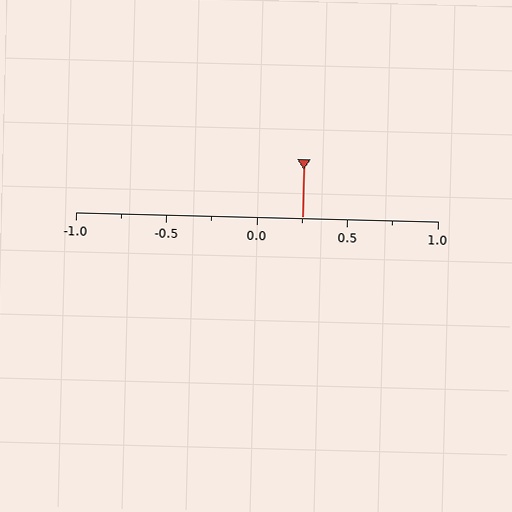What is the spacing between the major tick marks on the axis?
The major ticks are spaced 0.5 apart.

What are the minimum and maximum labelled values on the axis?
The axis runs from -1.0 to 1.0.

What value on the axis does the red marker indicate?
The marker indicates approximately 0.25.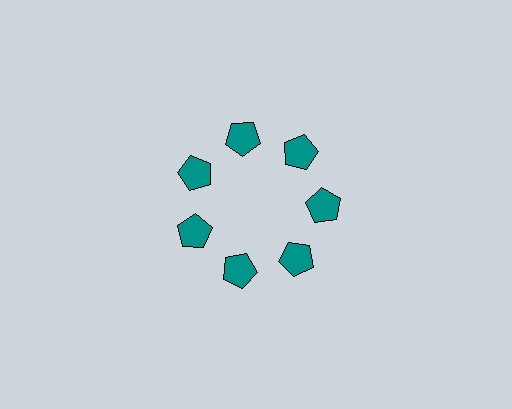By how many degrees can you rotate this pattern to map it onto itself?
The pattern maps onto itself every 51 degrees of rotation.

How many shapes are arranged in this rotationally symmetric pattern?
There are 7 shapes, arranged in 7 groups of 1.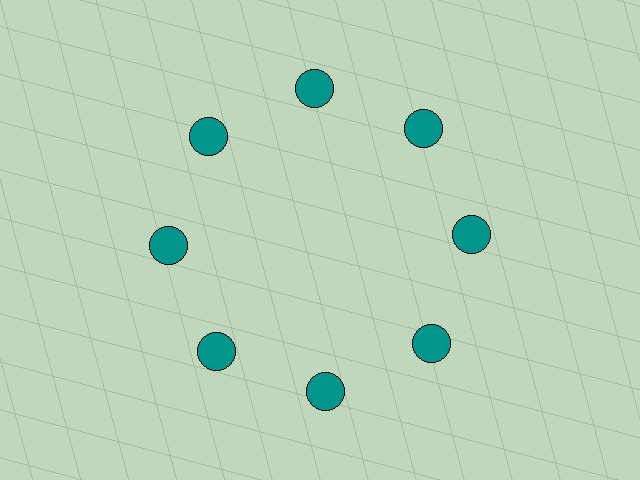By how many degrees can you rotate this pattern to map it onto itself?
The pattern maps onto itself every 45 degrees of rotation.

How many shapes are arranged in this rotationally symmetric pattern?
There are 8 shapes, arranged in 8 groups of 1.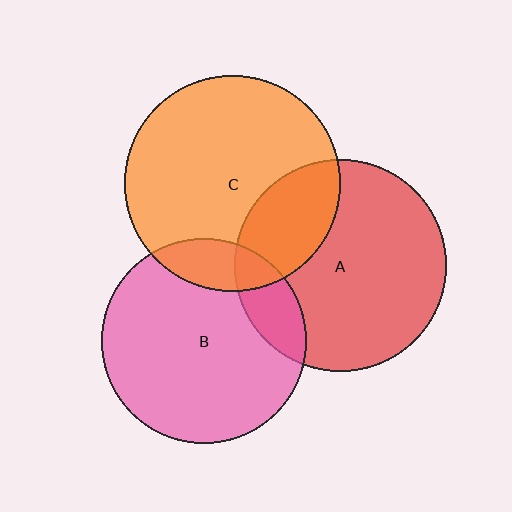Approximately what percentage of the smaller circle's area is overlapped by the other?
Approximately 25%.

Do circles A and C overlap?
Yes.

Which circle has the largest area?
Circle C (orange).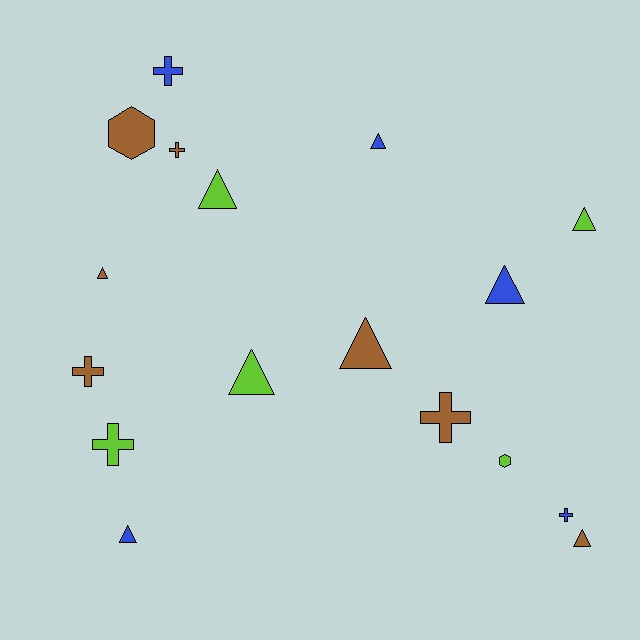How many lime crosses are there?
There is 1 lime cross.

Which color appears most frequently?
Brown, with 7 objects.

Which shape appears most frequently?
Triangle, with 9 objects.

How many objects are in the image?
There are 17 objects.